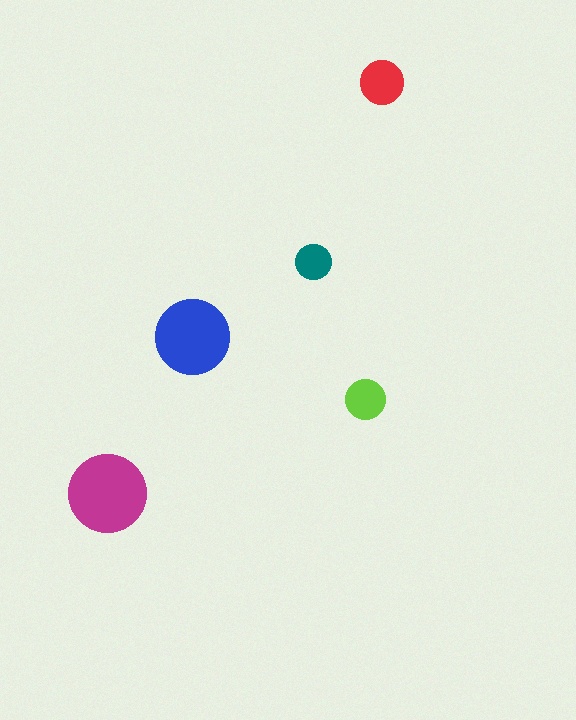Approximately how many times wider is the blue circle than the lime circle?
About 2 times wider.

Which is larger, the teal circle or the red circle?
The red one.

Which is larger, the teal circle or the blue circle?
The blue one.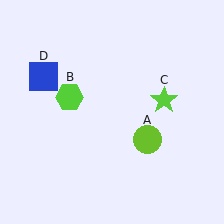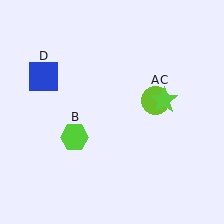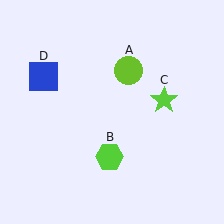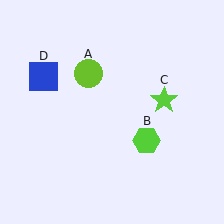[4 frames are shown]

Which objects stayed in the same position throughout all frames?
Lime star (object C) and blue square (object D) remained stationary.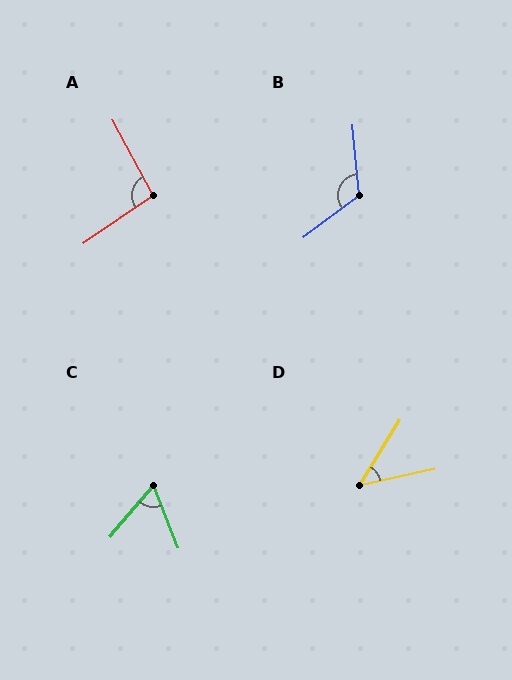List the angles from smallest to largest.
D (46°), C (62°), A (97°), B (121°).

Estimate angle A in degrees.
Approximately 97 degrees.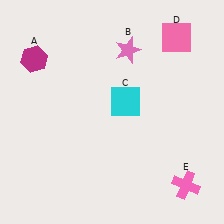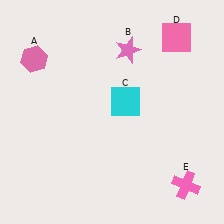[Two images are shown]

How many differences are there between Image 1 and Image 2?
There is 1 difference between the two images.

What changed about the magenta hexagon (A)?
In Image 1, A is magenta. In Image 2, it changed to pink.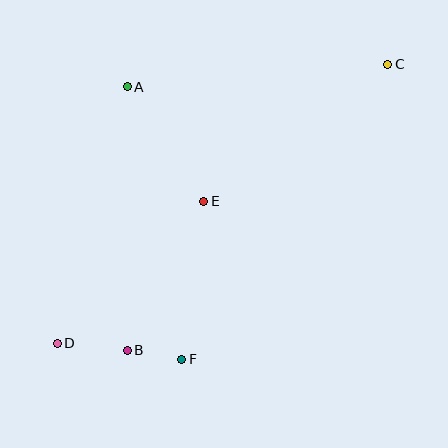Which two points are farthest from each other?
Points C and D are farthest from each other.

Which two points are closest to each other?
Points B and F are closest to each other.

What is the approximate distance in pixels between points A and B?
The distance between A and B is approximately 264 pixels.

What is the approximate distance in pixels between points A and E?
The distance between A and E is approximately 138 pixels.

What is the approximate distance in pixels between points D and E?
The distance between D and E is approximately 204 pixels.